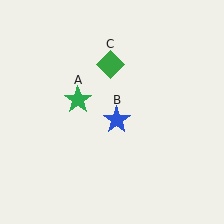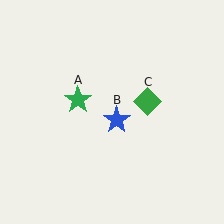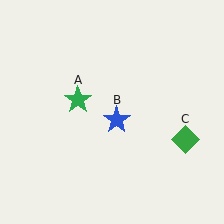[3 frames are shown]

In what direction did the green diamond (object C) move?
The green diamond (object C) moved down and to the right.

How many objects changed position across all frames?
1 object changed position: green diamond (object C).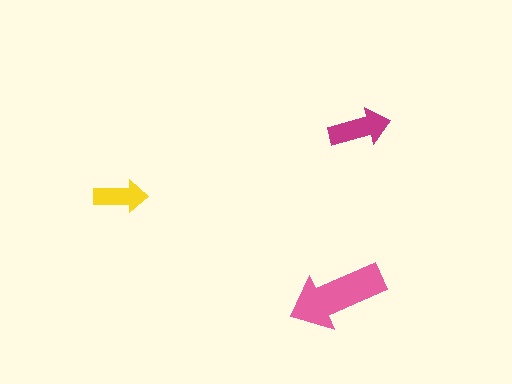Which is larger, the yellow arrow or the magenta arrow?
The magenta one.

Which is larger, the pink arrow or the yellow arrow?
The pink one.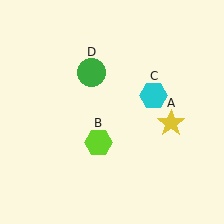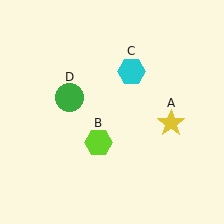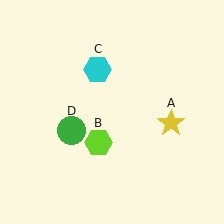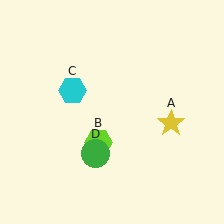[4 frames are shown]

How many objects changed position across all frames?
2 objects changed position: cyan hexagon (object C), green circle (object D).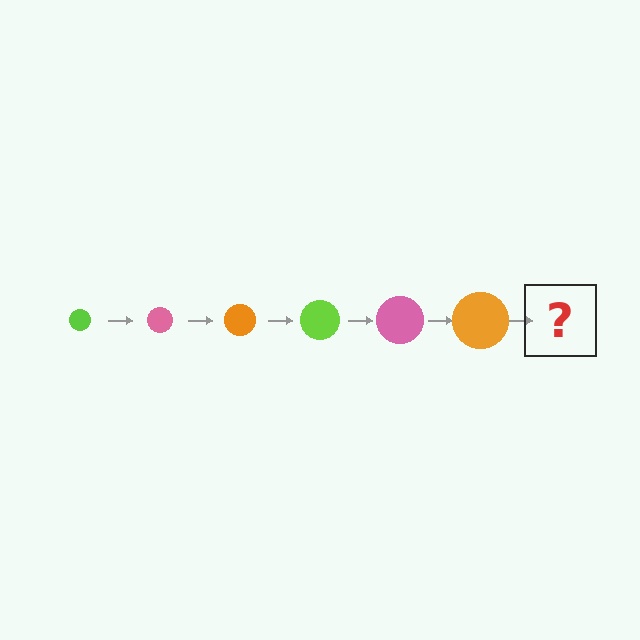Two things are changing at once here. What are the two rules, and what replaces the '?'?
The two rules are that the circle grows larger each step and the color cycles through lime, pink, and orange. The '?' should be a lime circle, larger than the previous one.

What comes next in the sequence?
The next element should be a lime circle, larger than the previous one.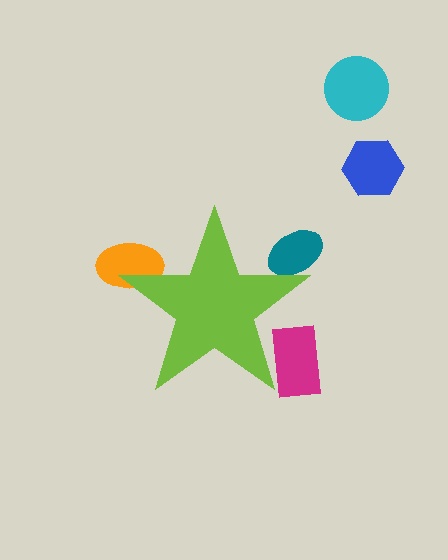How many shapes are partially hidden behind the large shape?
3 shapes are partially hidden.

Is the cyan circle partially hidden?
No, the cyan circle is fully visible.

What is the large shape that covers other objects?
A lime star.